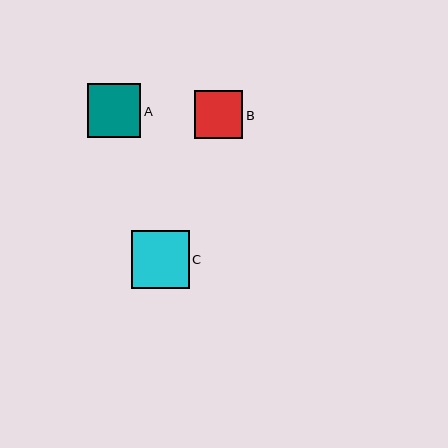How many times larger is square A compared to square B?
Square A is approximately 1.1 times the size of square B.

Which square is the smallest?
Square B is the smallest with a size of approximately 48 pixels.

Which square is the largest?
Square C is the largest with a size of approximately 58 pixels.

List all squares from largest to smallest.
From largest to smallest: C, A, B.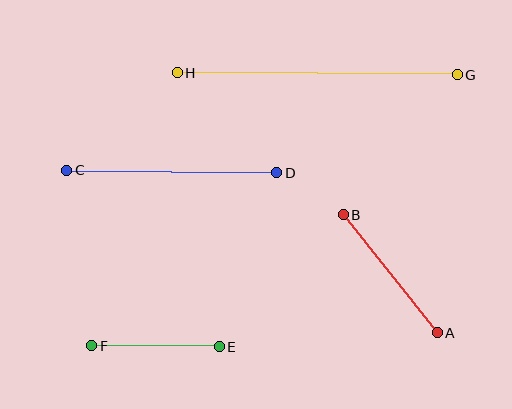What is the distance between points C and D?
The distance is approximately 210 pixels.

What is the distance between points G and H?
The distance is approximately 280 pixels.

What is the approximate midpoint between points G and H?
The midpoint is at approximately (317, 74) pixels.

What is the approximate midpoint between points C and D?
The midpoint is at approximately (172, 172) pixels.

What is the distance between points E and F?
The distance is approximately 127 pixels.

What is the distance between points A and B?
The distance is approximately 151 pixels.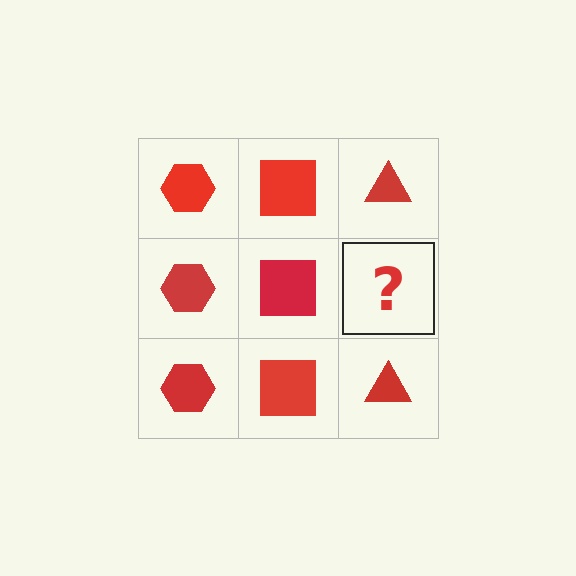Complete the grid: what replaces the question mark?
The question mark should be replaced with a red triangle.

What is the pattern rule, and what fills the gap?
The rule is that each column has a consistent shape. The gap should be filled with a red triangle.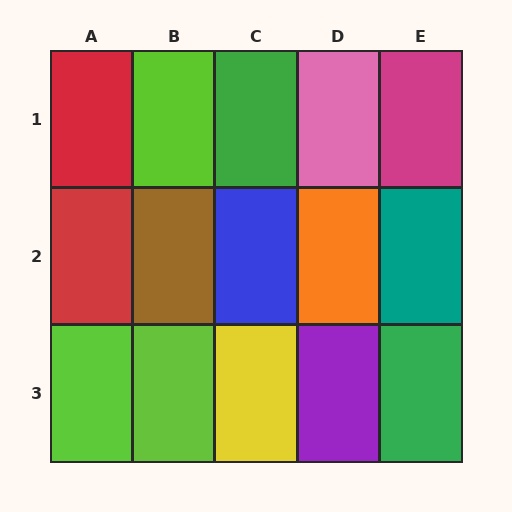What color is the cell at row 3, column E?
Green.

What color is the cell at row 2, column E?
Teal.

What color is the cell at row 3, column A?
Lime.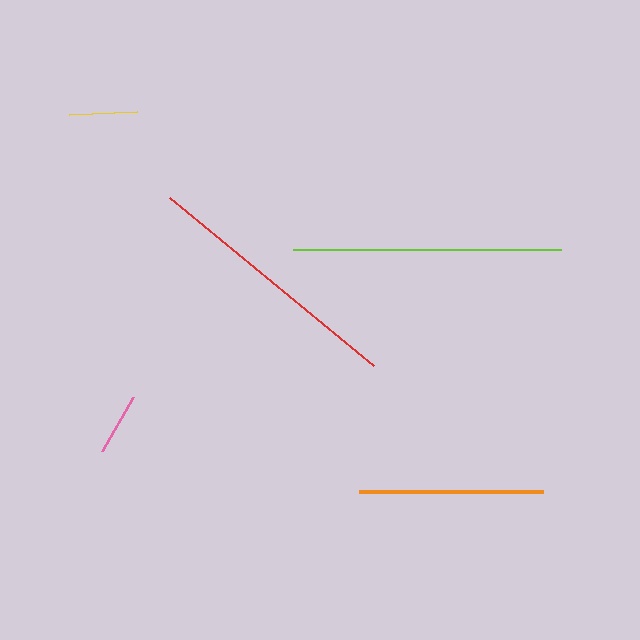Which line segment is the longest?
The lime line is the longest at approximately 268 pixels.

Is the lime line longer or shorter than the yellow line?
The lime line is longer than the yellow line.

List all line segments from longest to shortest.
From longest to shortest: lime, red, orange, yellow, pink.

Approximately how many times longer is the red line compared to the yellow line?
The red line is approximately 3.9 times the length of the yellow line.